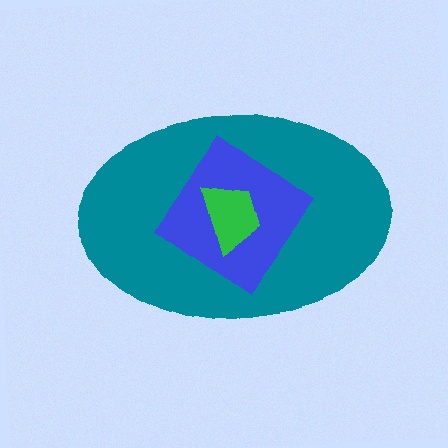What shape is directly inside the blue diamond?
The green trapezoid.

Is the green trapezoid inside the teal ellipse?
Yes.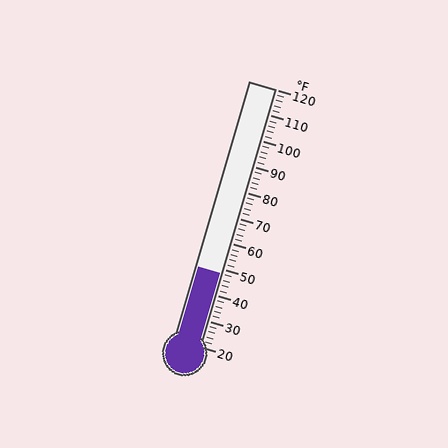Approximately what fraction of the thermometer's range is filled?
The thermometer is filled to approximately 30% of its range.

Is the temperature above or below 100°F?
The temperature is below 100°F.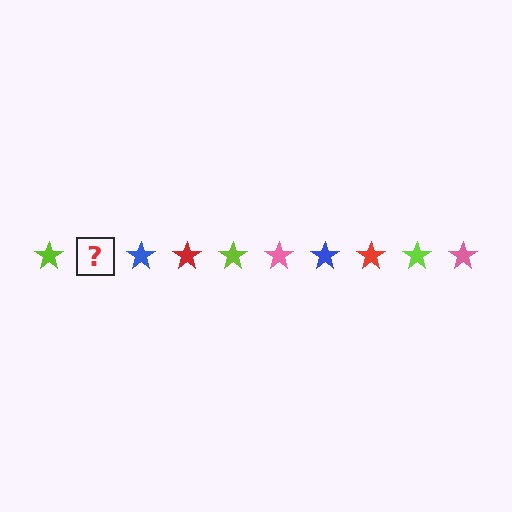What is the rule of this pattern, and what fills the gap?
The rule is that the pattern cycles through lime, pink, blue, red stars. The gap should be filled with a pink star.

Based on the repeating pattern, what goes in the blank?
The blank should be a pink star.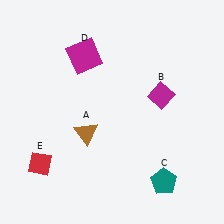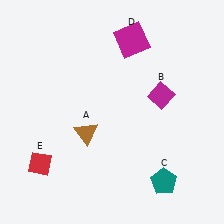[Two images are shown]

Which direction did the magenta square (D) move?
The magenta square (D) moved right.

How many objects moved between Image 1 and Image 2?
1 object moved between the two images.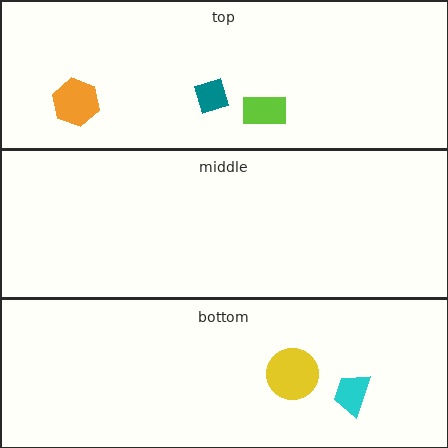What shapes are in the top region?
The lime rectangle, the orange hexagon, the teal diamond.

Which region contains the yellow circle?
The bottom region.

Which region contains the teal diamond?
The top region.